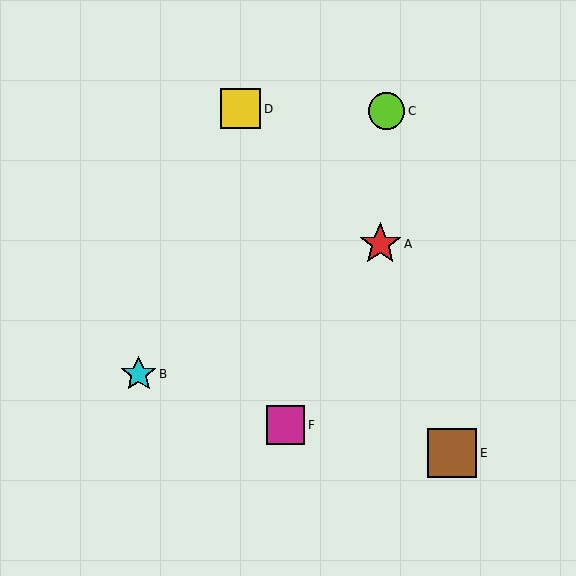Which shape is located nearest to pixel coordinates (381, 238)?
The red star (labeled A) at (380, 244) is nearest to that location.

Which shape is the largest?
The brown square (labeled E) is the largest.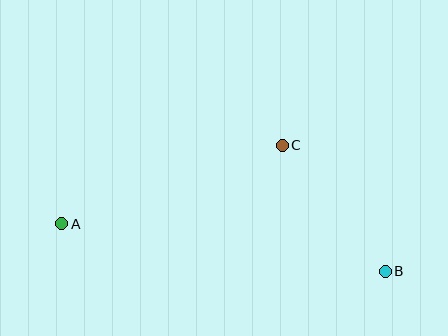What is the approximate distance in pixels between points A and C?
The distance between A and C is approximately 234 pixels.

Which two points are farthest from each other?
Points A and B are farthest from each other.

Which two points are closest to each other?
Points B and C are closest to each other.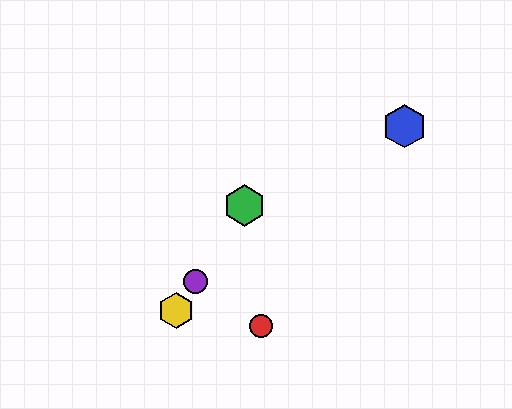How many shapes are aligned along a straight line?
3 shapes (the green hexagon, the yellow hexagon, the purple circle) are aligned along a straight line.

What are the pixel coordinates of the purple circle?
The purple circle is at (195, 281).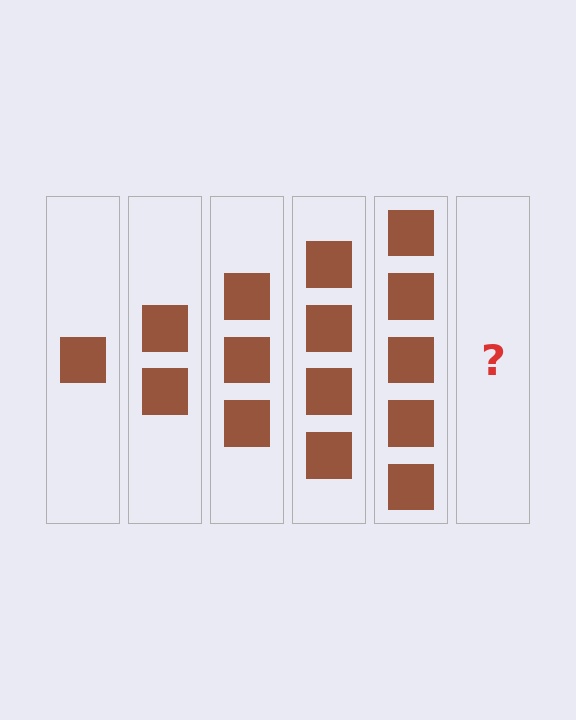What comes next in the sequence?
The next element should be 6 squares.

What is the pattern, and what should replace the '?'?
The pattern is that each step adds one more square. The '?' should be 6 squares.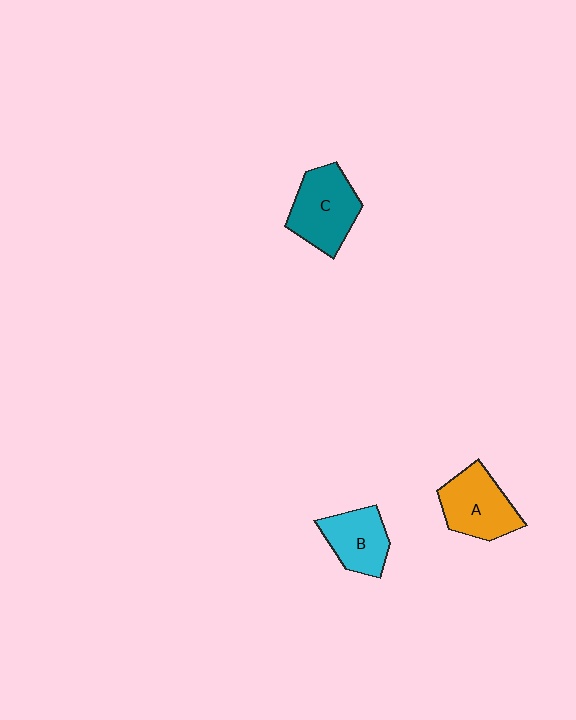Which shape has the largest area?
Shape C (teal).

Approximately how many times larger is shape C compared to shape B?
Approximately 1.3 times.